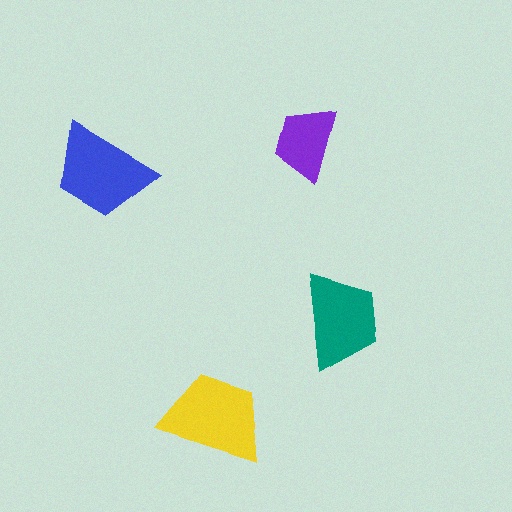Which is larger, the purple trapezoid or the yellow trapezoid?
The yellow one.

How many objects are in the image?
There are 4 objects in the image.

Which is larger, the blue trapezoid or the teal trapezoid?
The blue one.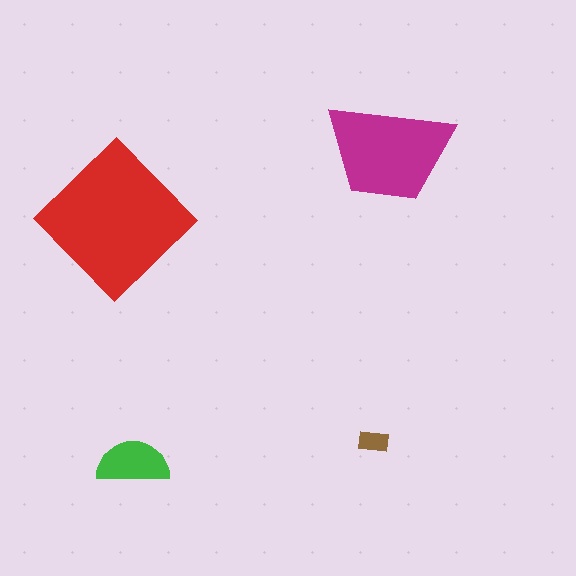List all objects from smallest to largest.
The brown rectangle, the green semicircle, the magenta trapezoid, the red diamond.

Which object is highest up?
The magenta trapezoid is topmost.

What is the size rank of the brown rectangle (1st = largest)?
4th.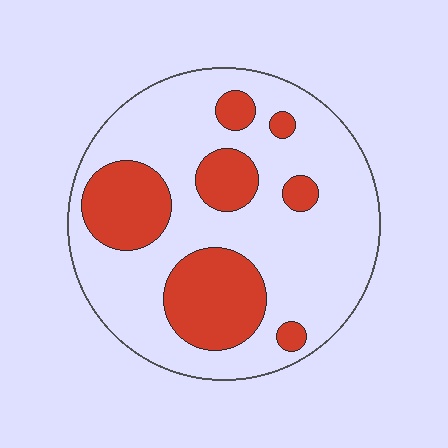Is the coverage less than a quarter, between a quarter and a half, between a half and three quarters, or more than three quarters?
Between a quarter and a half.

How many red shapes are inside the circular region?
7.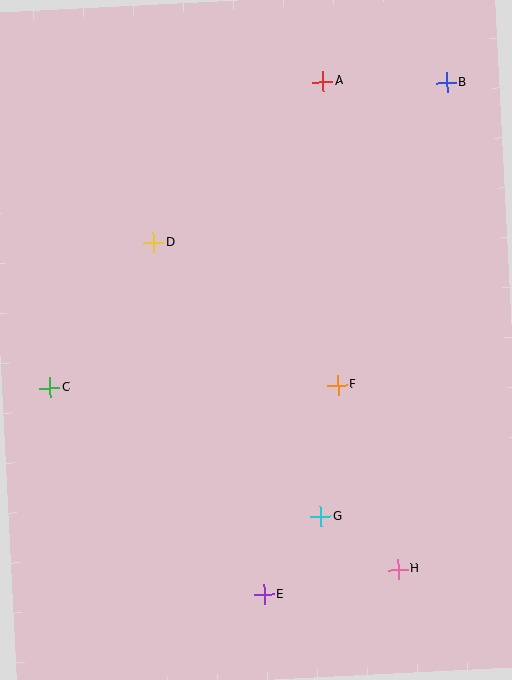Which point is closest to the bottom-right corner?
Point H is closest to the bottom-right corner.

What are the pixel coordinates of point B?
Point B is at (446, 83).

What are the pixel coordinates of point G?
Point G is at (321, 517).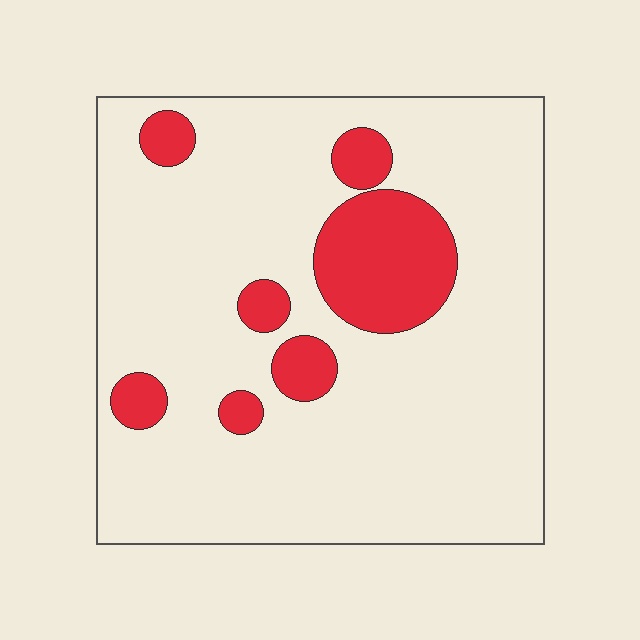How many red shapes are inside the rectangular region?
7.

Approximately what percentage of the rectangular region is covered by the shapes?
Approximately 15%.